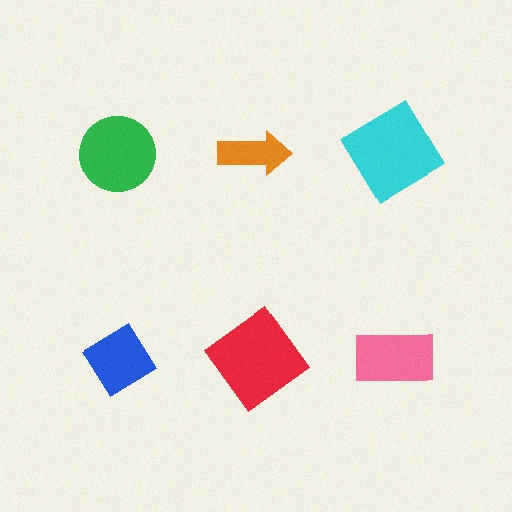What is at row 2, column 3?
A pink rectangle.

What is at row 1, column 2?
An orange arrow.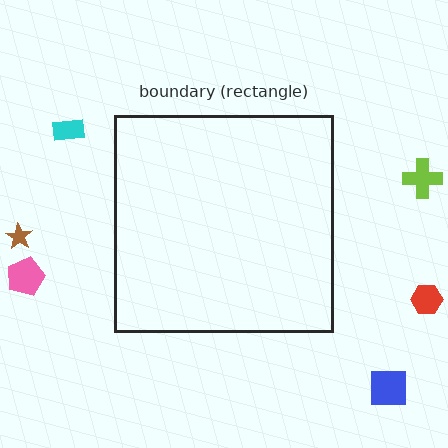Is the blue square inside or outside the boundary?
Outside.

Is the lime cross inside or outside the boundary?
Outside.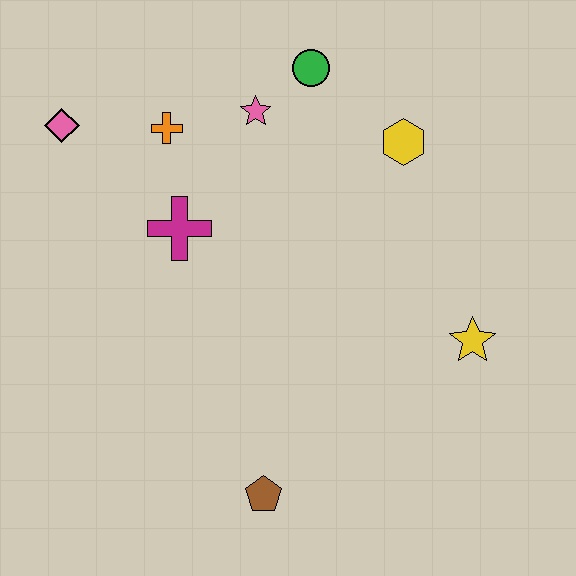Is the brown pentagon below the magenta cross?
Yes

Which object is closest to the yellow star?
The yellow hexagon is closest to the yellow star.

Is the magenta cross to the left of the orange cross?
No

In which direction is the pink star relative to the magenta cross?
The pink star is above the magenta cross.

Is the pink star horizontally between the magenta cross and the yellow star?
Yes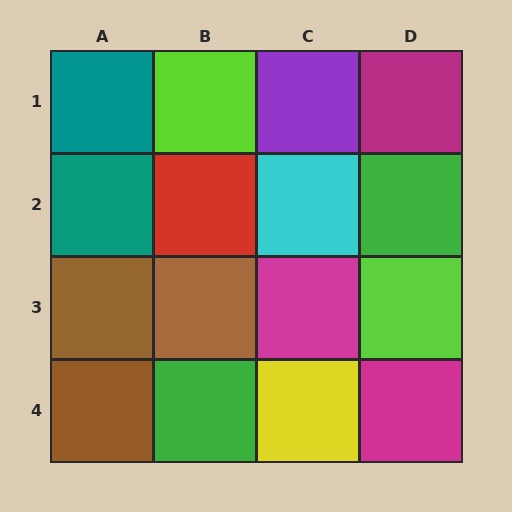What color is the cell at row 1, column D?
Magenta.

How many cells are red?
1 cell is red.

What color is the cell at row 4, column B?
Green.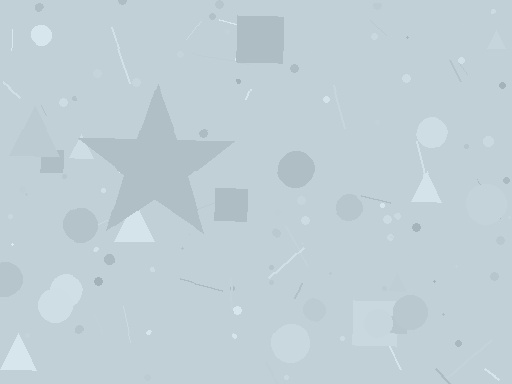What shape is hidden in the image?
A star is hidden in the image.